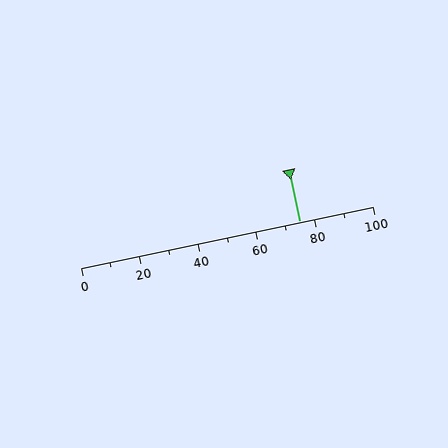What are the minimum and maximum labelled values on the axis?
The axis runs from 0 to 100.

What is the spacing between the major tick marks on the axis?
The major ticks are spaced 20 apart.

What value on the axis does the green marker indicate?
The marker indicates approximately 75.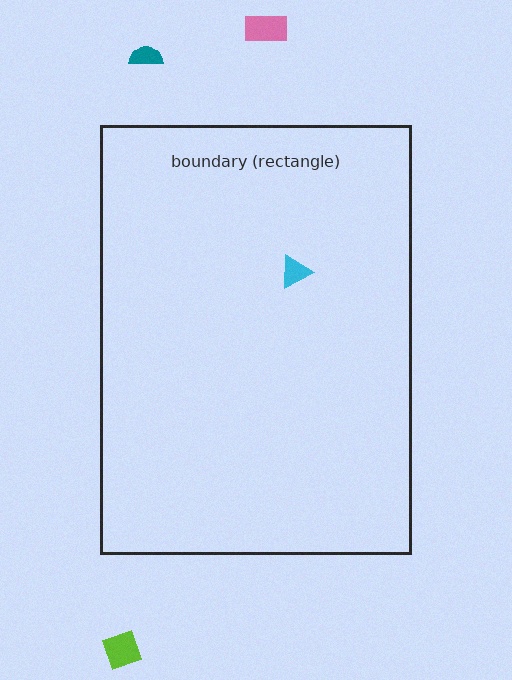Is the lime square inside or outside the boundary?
Outside.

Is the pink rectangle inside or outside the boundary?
Outside.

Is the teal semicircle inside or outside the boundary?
Outside.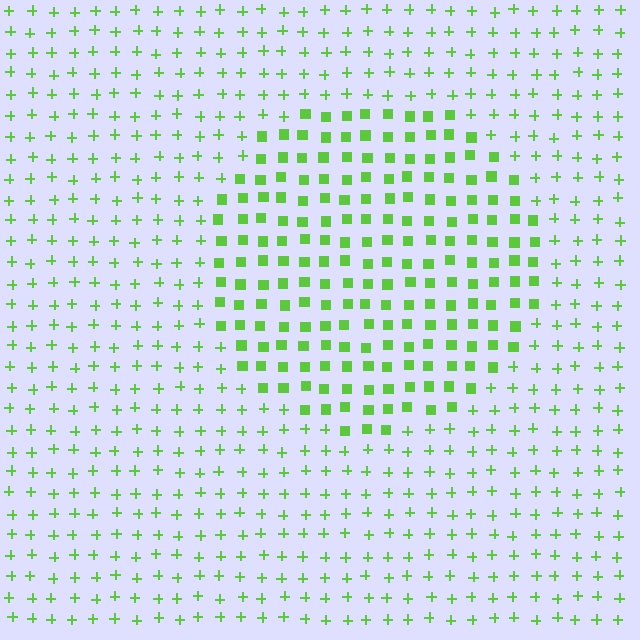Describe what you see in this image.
The image is filled with small lime elements arranged in a uniform grid. A circle-shaped region contains squares, while the surrounding area contains plus signs. The boundary is defined purely by the change in element shape.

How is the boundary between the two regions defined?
The boundary is defined by a change in element shape: squares inside vs. plus signs outside. All elements share the same color and spacing.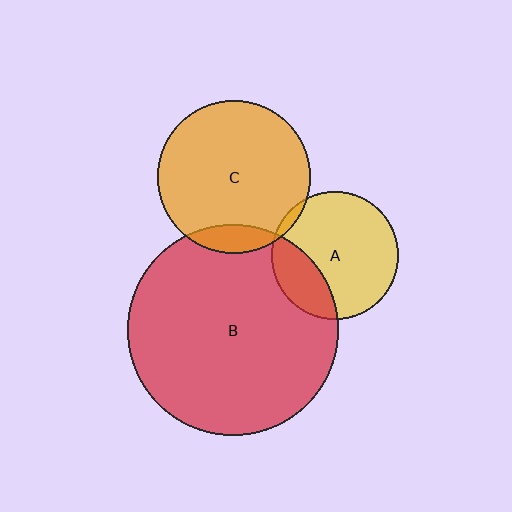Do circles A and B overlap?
Yes.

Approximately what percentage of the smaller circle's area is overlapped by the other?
Approximately 25%.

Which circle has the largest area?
Circle B (red).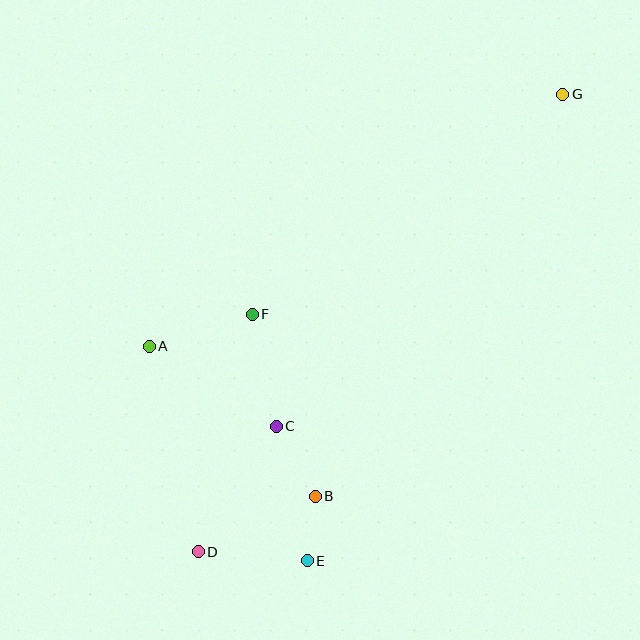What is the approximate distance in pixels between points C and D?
The distance between C and D is approximately 148 pixels.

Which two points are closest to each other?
Points B and E are closest to each other.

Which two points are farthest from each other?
Points D and G are farthest from each other.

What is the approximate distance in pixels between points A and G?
The distance between A and G is approximately 484 pixels.